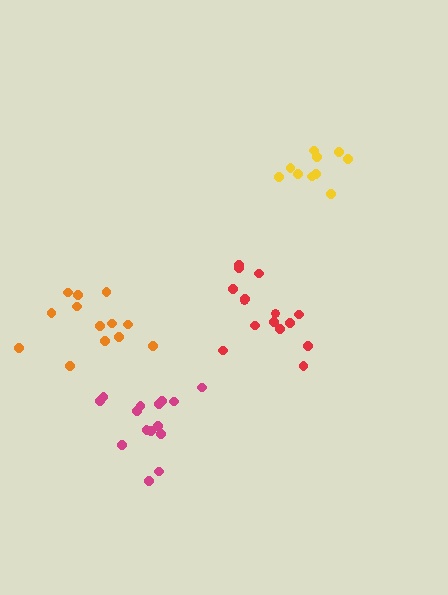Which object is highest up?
The yellow cluster is topmost.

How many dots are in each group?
Group 1: 15 dots, Group 2: 13 dots, Group 3: 15 dots, Group 4: 10 dots (53 total).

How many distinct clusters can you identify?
There are 4 distinct clusters.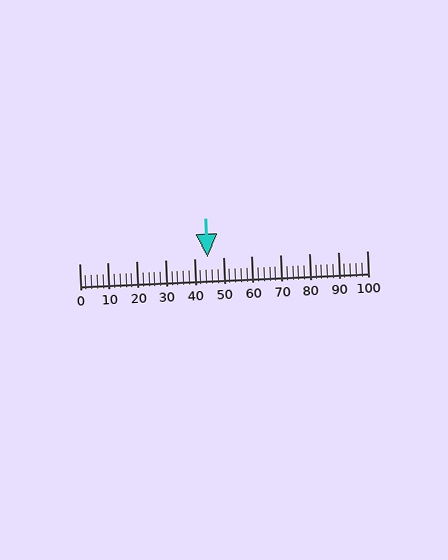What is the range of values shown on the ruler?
The ruler shows values from 0 to 100.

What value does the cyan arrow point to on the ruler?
The cyan arrow points to approximately 45.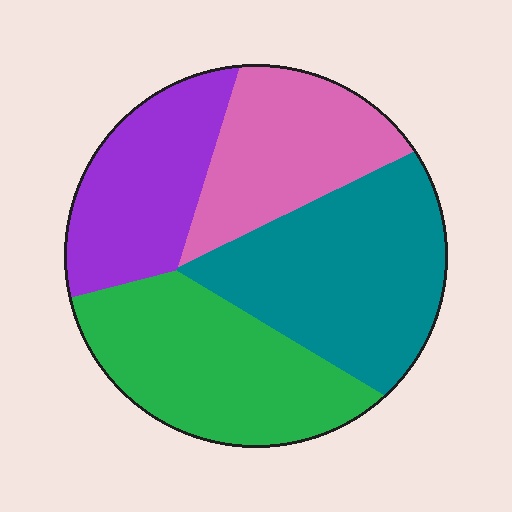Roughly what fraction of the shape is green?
Green takes up between a quarter and a half of the shape.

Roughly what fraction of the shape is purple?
Purple covers about 20% of the shape.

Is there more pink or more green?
Green.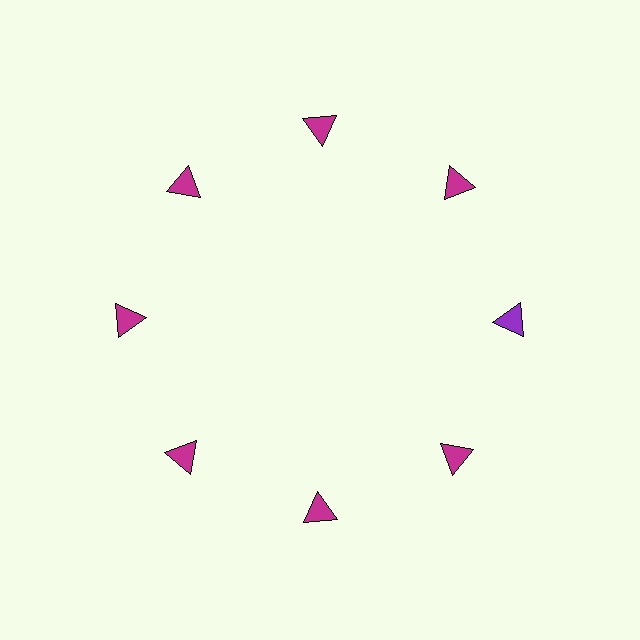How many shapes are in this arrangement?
There are 8 shapes arranged in a ring pattern.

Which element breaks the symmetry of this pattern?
The purple triangle at roughly the 3 o'clock position breaks the symmetry. All other shapes are magenta triangles.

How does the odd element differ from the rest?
It has a different color: purple instead of magenta.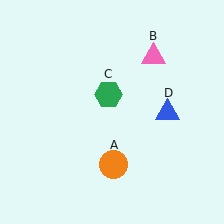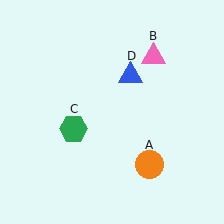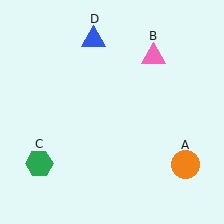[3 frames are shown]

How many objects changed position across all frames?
3 objects changed position: orange circle (object A), green hexagon (object C), blue triangle (object D).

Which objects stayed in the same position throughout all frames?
Pink triangle (object B) remained stationary.